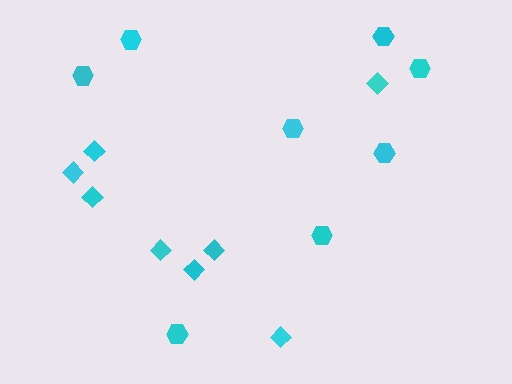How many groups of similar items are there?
There are 2 groups: one group of diamonds (8) and one group of hexagons (8).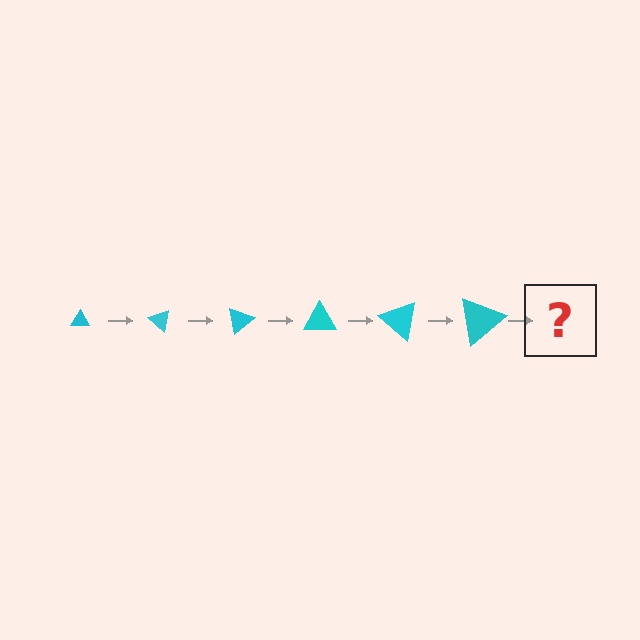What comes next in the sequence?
The next element should be a triangle, larger than the previous one and rotated 240 degrees from the start.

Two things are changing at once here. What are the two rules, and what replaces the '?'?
The two rules are that the triangle grows larger each step and it rotates 40 degrees each step. The '?' should be a triangle, larger than the previous one and rotated 240 degrees from the start.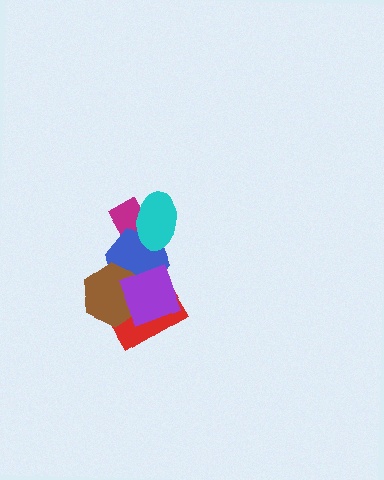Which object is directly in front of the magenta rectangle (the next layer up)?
The blue hexagon is directly in front of the magenta rectangle.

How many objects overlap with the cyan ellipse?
2 objects overlap with the cyan ellipse.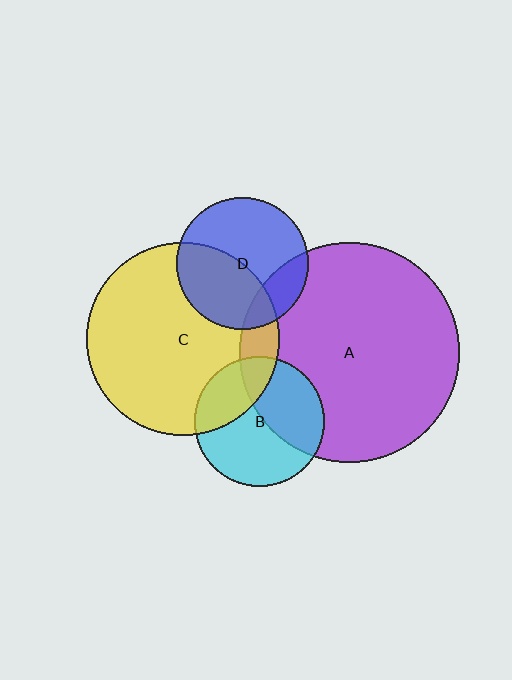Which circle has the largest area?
Circle A (purple).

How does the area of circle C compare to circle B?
Approximately 2.2 times.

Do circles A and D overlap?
Yes.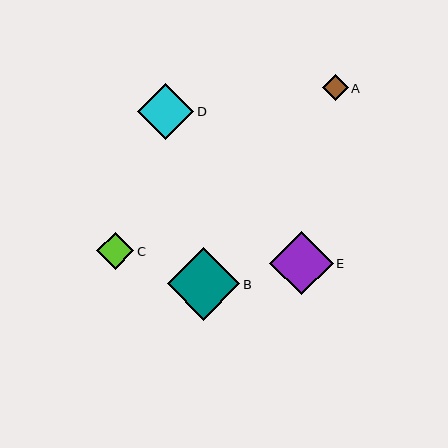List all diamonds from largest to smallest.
From largest to smallest: B, E, D, C, A.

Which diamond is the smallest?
Diamond A is the smallest with a size of approximately 25 pixels.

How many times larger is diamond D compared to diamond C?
Diamond D is approximately 1.5 times the size of diamond C.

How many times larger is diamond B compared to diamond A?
Diamond B is approximately 2.9 times the size of diamond A.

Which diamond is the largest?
Diamond B is the largest with a size of approximately 73 pixels.